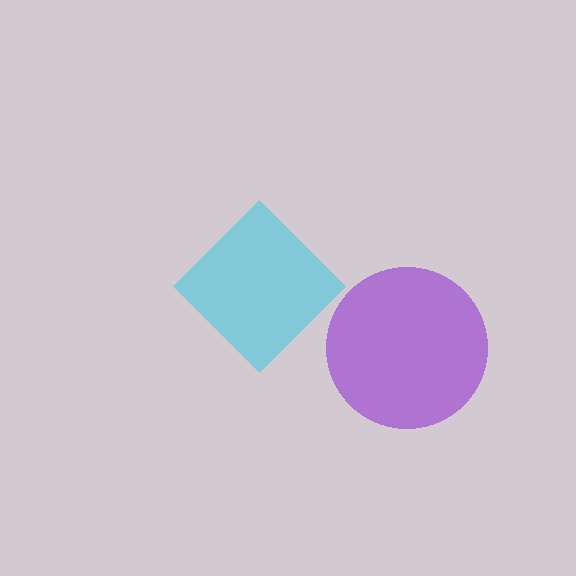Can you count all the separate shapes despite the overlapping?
Yes, there are 2 separate shapes.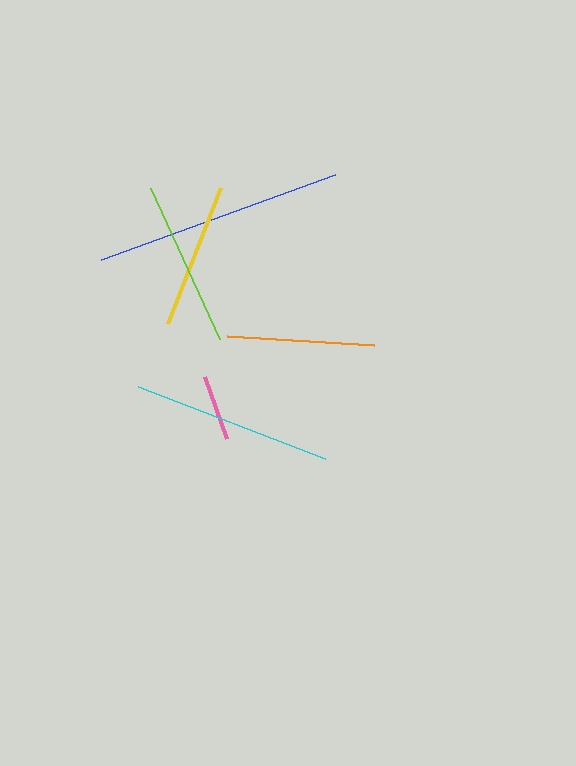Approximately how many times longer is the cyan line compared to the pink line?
The cyan line is approximately 3.0 times the length of the pink line.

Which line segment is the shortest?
The pink line is the shortest at approximately 66 pixels.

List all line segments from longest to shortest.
From longest to shortest: blue, cyan, lime, orange, yellow, pink.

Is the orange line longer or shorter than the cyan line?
The cyan line is longer than the orange line.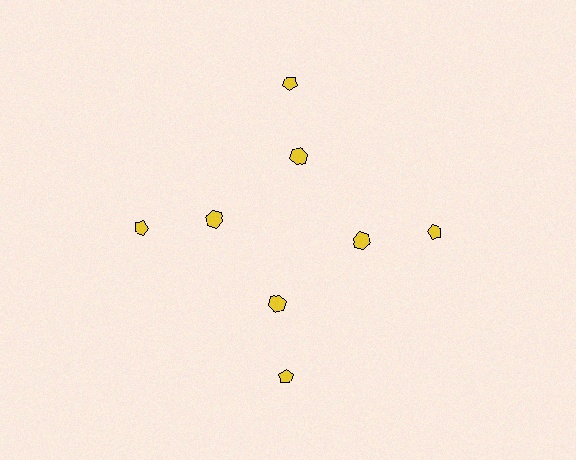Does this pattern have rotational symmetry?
Yes, this pattern has 4-fold rotational symmetry. It looks the same after rotating 90 degrees around the center.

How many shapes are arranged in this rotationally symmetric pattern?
There are 8 shapes, arranged in 4 groups of 2.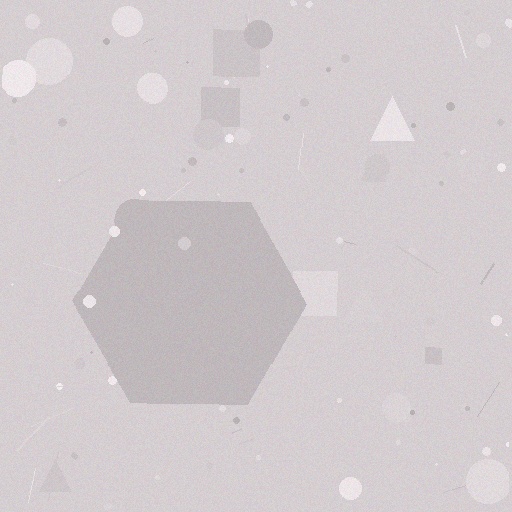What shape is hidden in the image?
A hexagon is hidden in the image.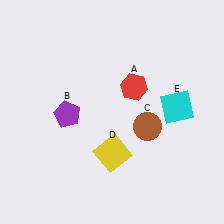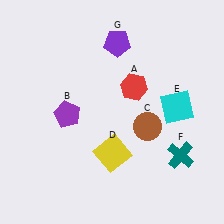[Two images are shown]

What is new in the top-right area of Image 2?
A purple pentagon (G) was added in the top-right area of Image 2.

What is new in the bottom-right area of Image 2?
A teal cross (F) was added in the bottom-right area of Image 2.